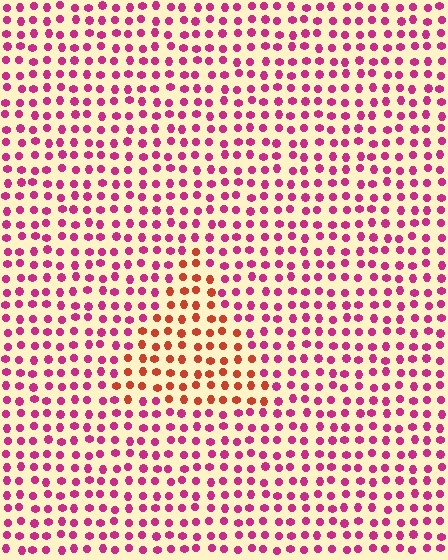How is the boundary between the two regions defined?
The boundary is defined purely by a slight shift in hue (about 44 degrees). Spacing, size, and orientation are identical on both sides.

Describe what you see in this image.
The image is filled with small magenta elements in a uniform arrangement. A triangle-shaped region is visible where the elements are tinted to a slightly different hue, forming a subtle color boundary.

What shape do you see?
I see a triangle.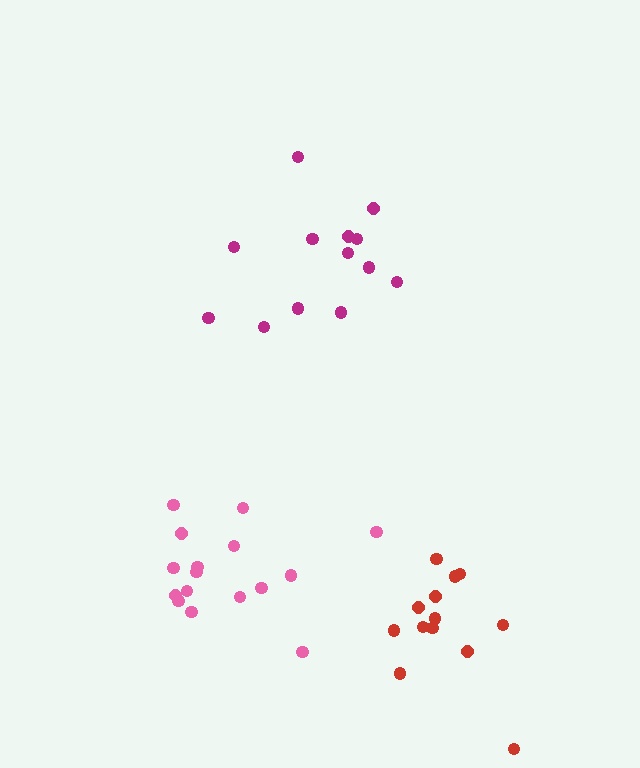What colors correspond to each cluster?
The clusters are colored: red, magenta, pink.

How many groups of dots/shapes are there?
There are 3 groups.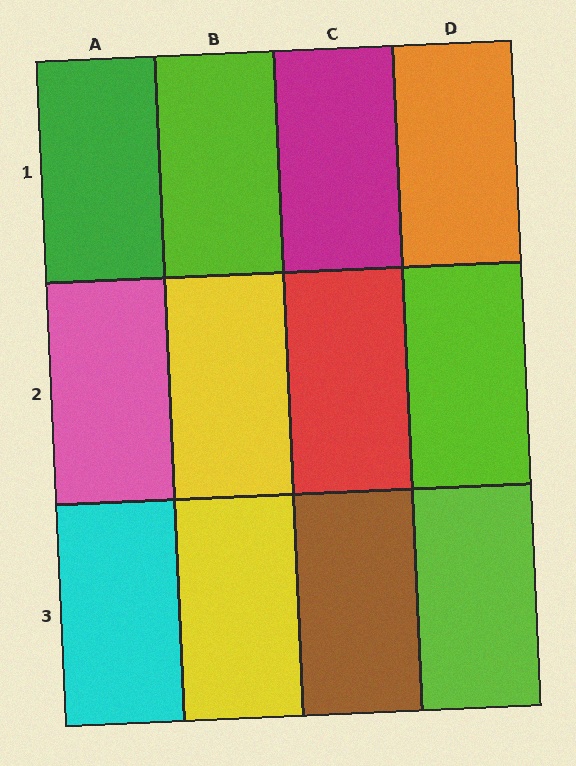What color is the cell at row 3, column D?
Lime.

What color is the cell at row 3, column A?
Cyan.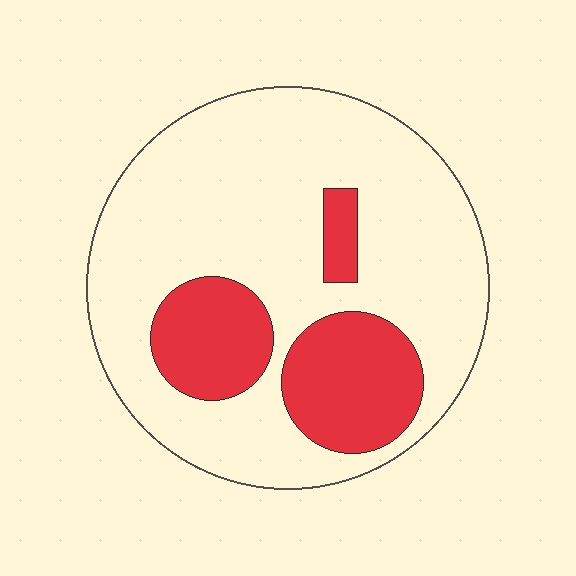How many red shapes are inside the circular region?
3.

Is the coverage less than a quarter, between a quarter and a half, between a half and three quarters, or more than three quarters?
Less than a quarter.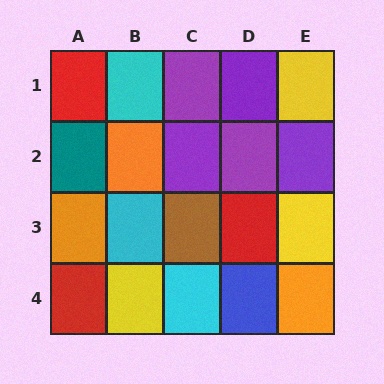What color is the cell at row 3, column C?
Brown.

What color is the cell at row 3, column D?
Red.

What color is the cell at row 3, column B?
Cyan.